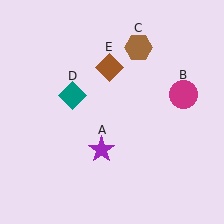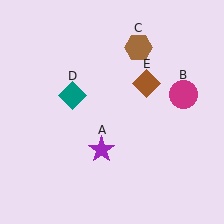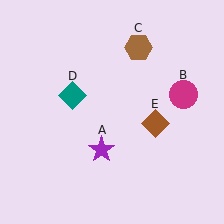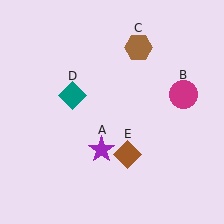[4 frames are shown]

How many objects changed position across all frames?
1 object changed position: brown diamond (object E).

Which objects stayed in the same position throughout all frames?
Purple star (object A) and magenta circle (object B) and brown hexagon (object C) and teal diamond (object D) remained stationary.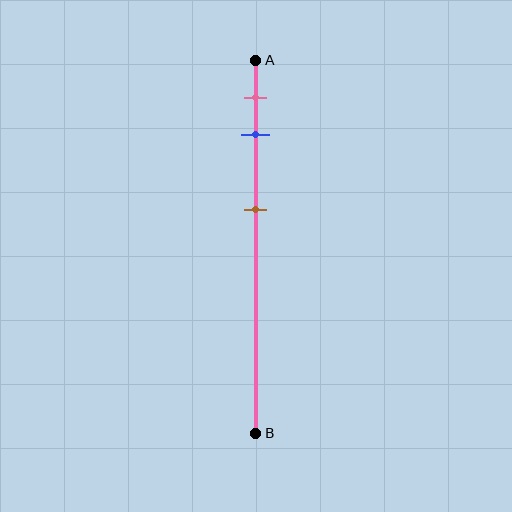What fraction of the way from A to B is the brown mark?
The brown mark is approximately 40% (0.4) of the way from A to B.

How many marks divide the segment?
There are 3 marks dividing the segment.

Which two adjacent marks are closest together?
The pink and blue marks are the closest adjacent pair.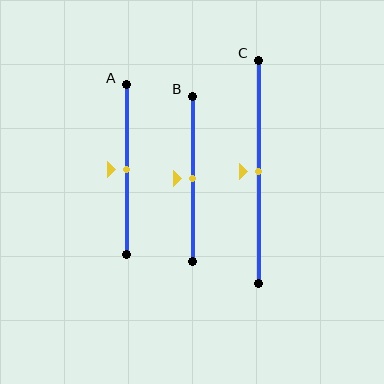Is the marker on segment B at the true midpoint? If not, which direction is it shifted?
Yes, the marker on segment B is at the true midpoint.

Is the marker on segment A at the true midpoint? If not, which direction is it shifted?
Yes, the marker on segment A is at the true midpoint.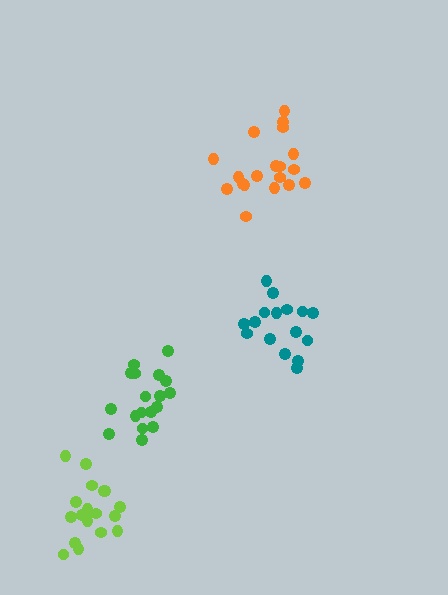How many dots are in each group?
Group 1: 18 dots, Group 2: 19 dots, Group 3: 16 dots, Group 4: 19 dots (72 total).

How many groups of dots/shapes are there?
There are 4 groups.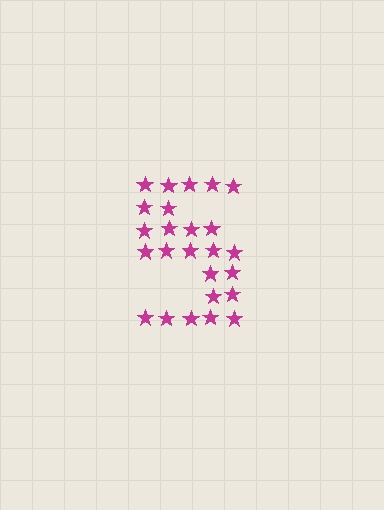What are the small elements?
The small elements are stars.